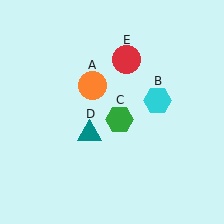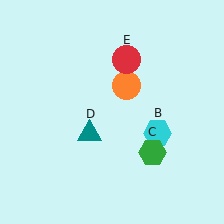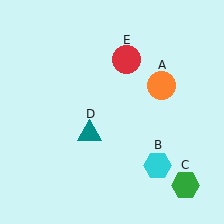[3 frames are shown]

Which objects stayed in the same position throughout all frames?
Teal triangle (object D) and red circle (object E) remained stationary.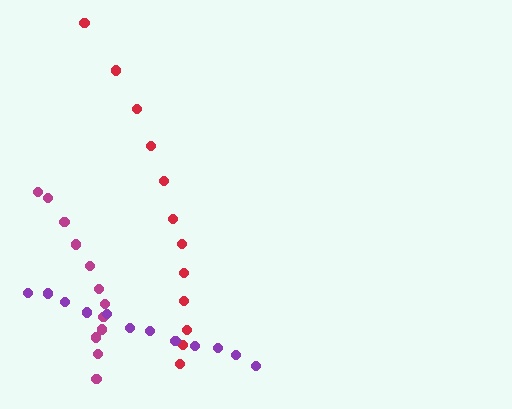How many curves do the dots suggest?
There are 3 distinct paths.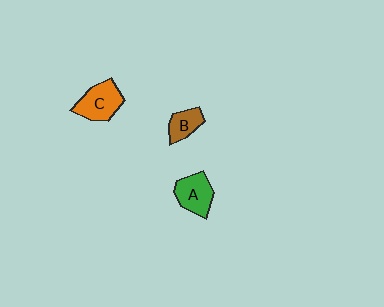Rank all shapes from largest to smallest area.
From largest to smallest: C (orange), A (green), B (brown).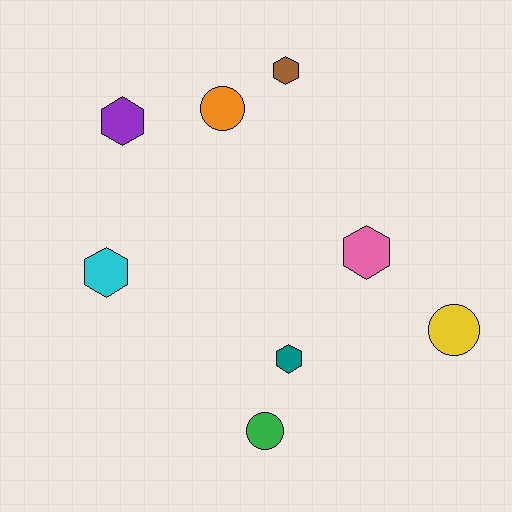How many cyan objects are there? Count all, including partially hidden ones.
There is 1 cyan object.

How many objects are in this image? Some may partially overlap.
There are 8 objects.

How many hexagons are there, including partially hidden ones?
There are 5 hexagons.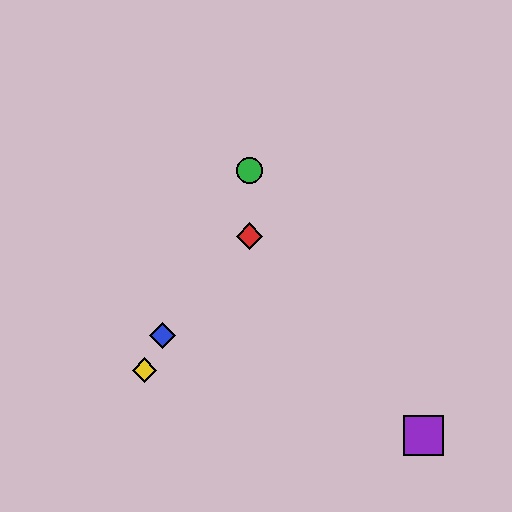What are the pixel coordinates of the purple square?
The purple square is at (423, 436).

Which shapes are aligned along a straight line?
The blue diamond, the green circle, the yellow diamond are aligned along a straight line.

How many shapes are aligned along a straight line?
3 shapes (the blue diamond, the green circle, the yellow diamond) are aligned along a straight line.